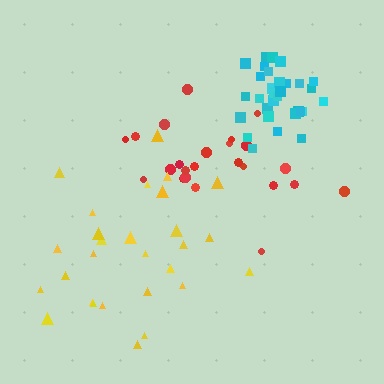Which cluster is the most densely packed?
Cyan.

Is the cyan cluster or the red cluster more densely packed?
Cyan.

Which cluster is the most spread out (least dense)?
Yellow.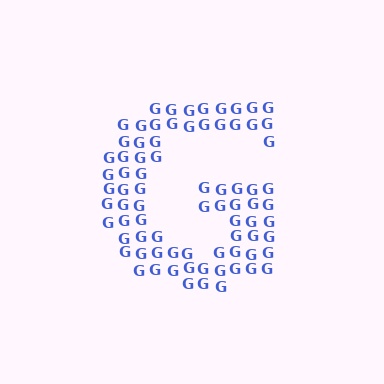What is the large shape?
The large shape is the letter G.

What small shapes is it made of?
It is made of small letter G's.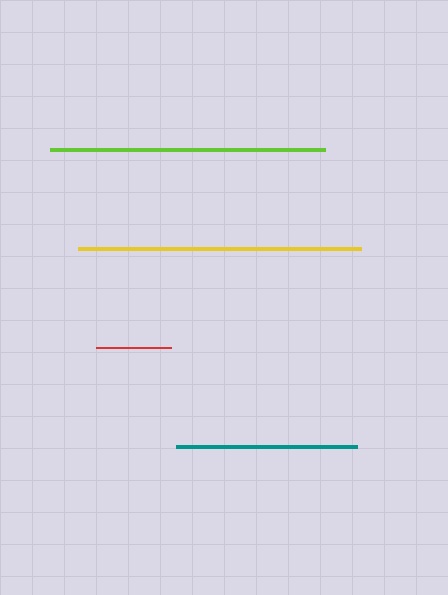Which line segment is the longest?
The yellow line is the longest at approximately 284 pixels.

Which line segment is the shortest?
The red line is the shortest at approximately 76 pixels.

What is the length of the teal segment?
The teal segment is approximately 181 pixels long.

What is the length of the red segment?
The red segment is approximately 76 pixels long.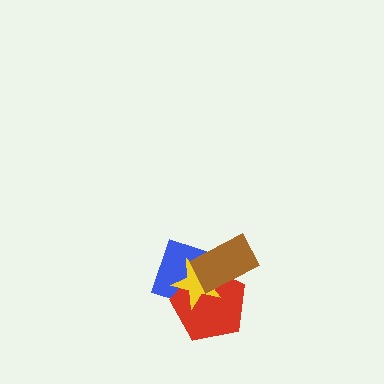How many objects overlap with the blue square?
3 objects overlap with the blue square.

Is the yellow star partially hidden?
Yes, it is partially covered by another shape.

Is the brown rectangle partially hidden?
No, no other shape covers it.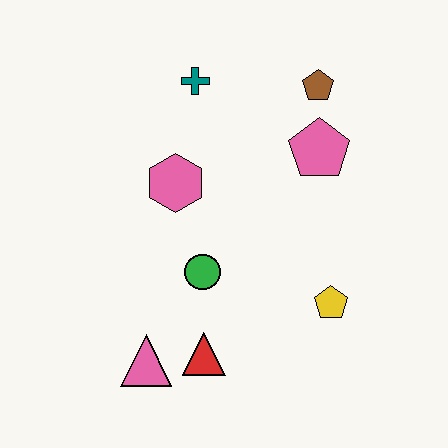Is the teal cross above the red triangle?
Yes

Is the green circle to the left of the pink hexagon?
No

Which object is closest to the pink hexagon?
The green circle is closest to the pink hexagon.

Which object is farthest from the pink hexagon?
The yellow pentagon is farthest from the pink hexagon.